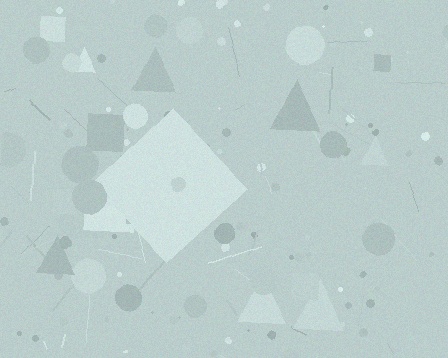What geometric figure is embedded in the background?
A diamond is embedded in the background.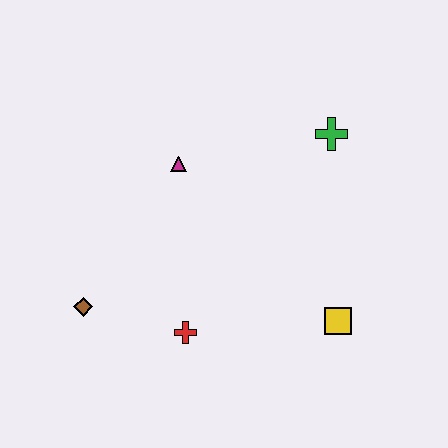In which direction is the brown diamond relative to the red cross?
The brown diamond is to the left of the red cross.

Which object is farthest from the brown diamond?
The green cross is farthest from the brown diamond.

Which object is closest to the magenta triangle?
The green cross is closest to the magenta triangle.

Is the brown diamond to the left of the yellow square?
Yes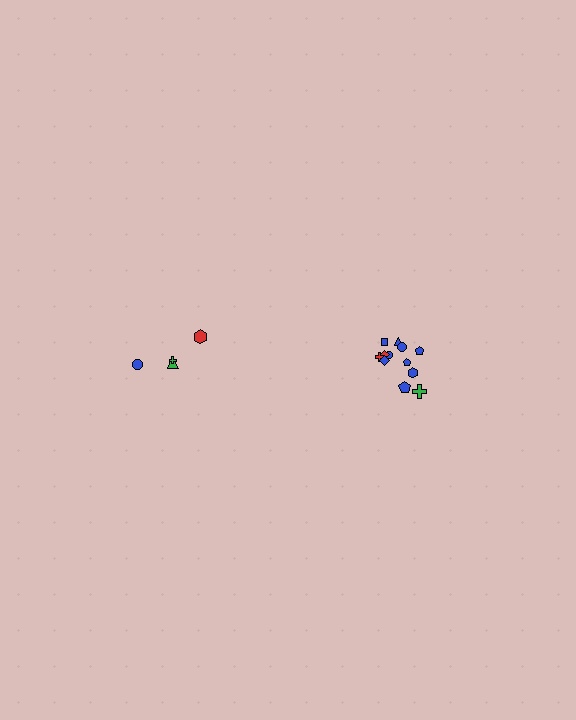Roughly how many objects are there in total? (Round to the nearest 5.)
Roughly 15 objects in total.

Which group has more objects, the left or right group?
The right group.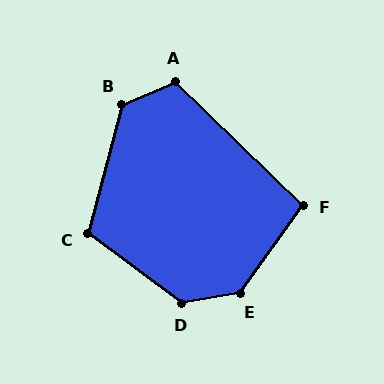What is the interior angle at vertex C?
Approximately 112 degrees (obtuse).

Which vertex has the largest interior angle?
E, at approximately 136 degrees.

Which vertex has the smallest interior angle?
F, at approximately 99 degrees.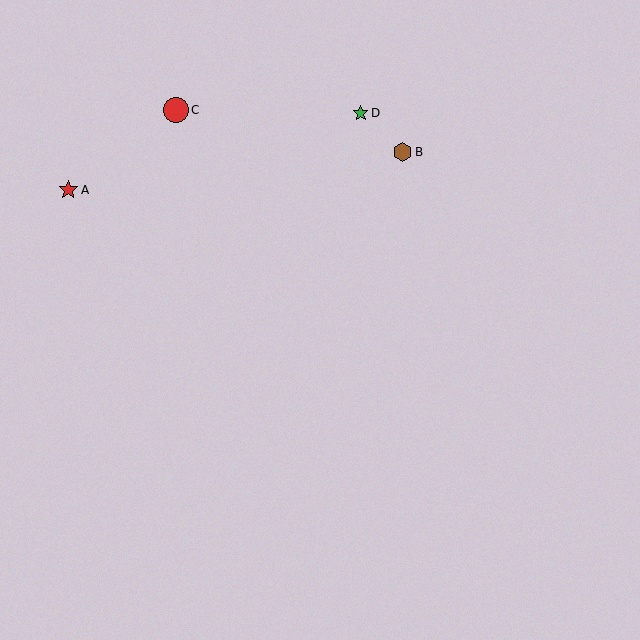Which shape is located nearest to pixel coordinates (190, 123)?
The red circle (labeled C) at (176, 110) is nearest to that location.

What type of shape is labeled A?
Shape A is a red star.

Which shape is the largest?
The red circle (labeled C) is the largest.